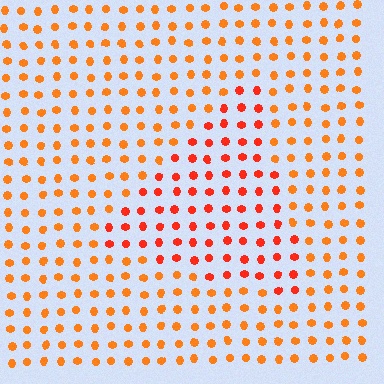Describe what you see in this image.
The image is filled with small orange elements in a uniform arrangement. A triangle-shaped region is visible where the elements are tinted to a slightly different hue, forming a subtle color boundary.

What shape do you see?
I see a triangle.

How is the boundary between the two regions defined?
The boundary is defined purely by a slight shift in hue (about 23 degrees). Spacing, size, and orientation are identical on both sides.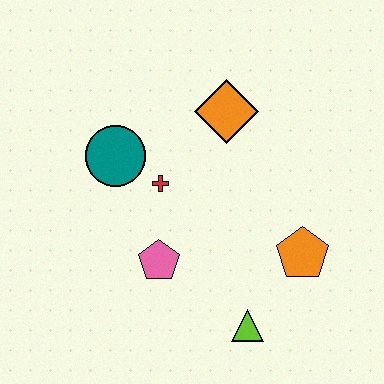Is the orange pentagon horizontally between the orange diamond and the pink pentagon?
No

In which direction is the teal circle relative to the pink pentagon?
The teal circle is above the pink pentagon.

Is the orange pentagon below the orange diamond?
Yes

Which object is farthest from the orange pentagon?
The teal circle is farthest from the orange pentagon.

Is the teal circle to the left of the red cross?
Yes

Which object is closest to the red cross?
The teal circle is closest to the red cross.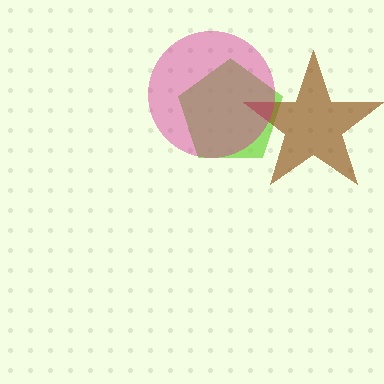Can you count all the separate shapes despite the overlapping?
Yes, there are 3 separate shapes.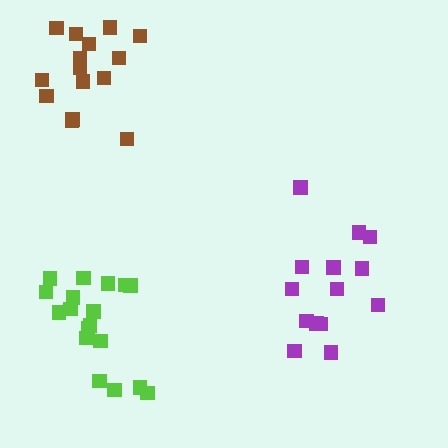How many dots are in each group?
Group 1: 18 dots, Group 2: 15 dots, Group 3: 14 dots (47 total).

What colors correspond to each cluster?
The clusters are colored: lime, brown, purple.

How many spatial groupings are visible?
There are 3 spatial groupings.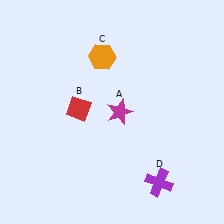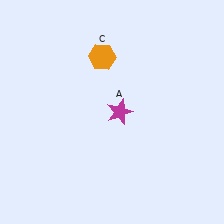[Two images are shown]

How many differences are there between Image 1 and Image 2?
There are 2 differences between the two images.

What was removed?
The red diamond (B), the purple cross (D) were removed in Image 2.